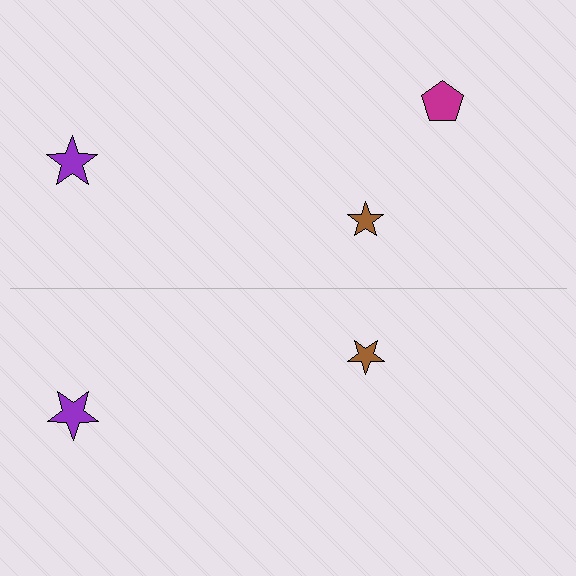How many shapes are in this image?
There are 5 shapes in this image.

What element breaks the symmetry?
A magenta pentagon is missing from the bottom side.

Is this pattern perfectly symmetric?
No, the pattern is not perfectly symmetric. A magenta pentagon is missing from the bottom side.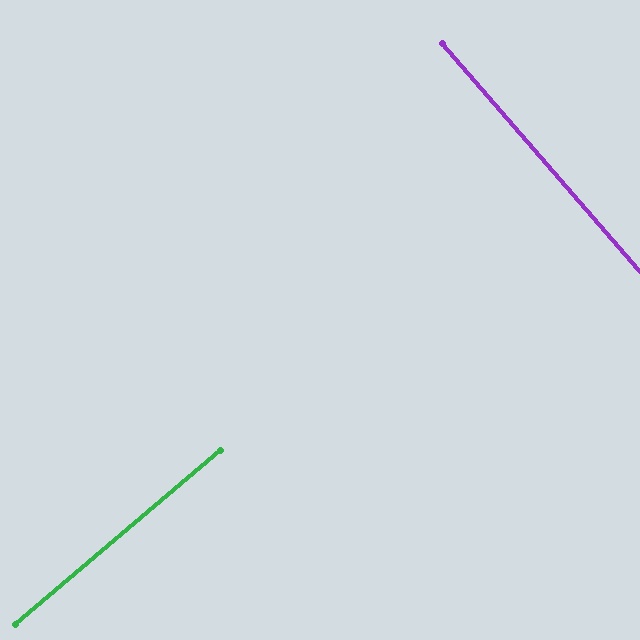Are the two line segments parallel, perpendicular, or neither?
Perpendicular — they meet at approximately 89°.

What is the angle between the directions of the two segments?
Approximately 89 degrees.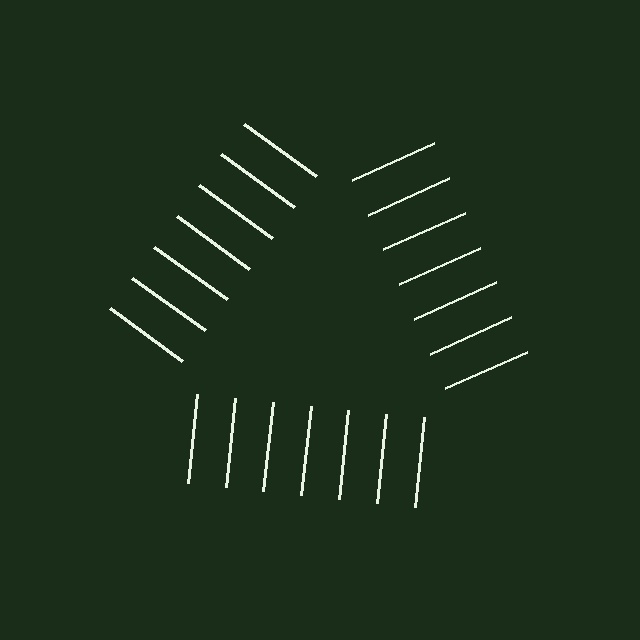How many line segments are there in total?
21 — 7 along each of the 3 edges.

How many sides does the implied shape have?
3 sides — the line-ends trace a triangle.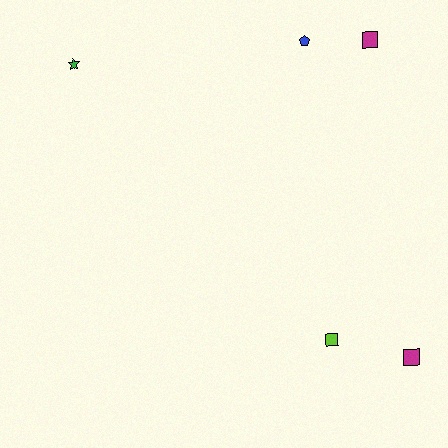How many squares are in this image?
There are 3 squares.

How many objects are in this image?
There are 5 objects.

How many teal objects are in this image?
There are no teal objects.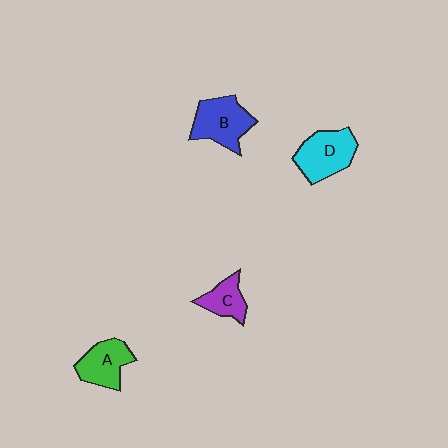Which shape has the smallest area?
Shape C (purple).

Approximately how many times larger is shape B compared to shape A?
Approximately 1.2 times.